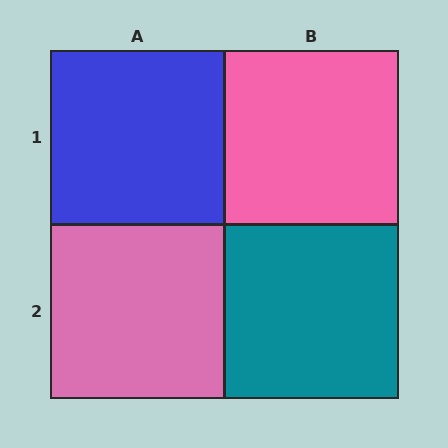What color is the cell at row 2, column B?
Teal.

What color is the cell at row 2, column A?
Pink.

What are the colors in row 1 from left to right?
Blue, pink.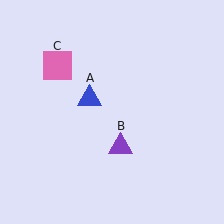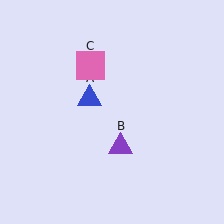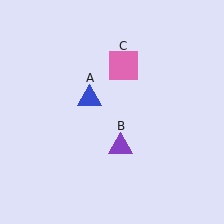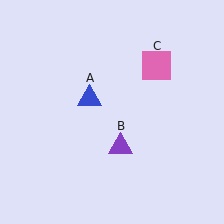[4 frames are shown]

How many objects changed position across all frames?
1 object changed position: pink square (object C).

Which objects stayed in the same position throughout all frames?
Blue triangle (object A) and purple triangle (object B) remained stationary.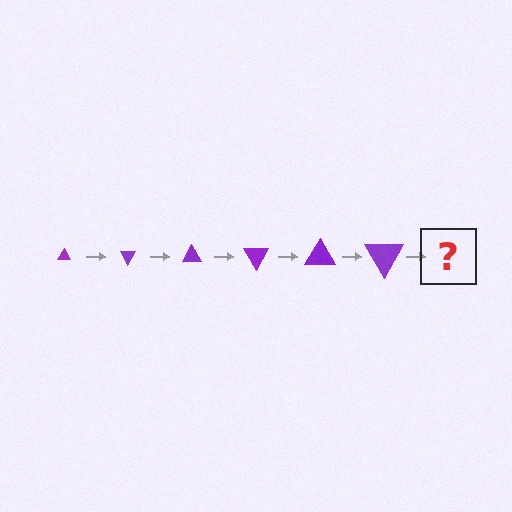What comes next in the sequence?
The next element should be a triangle, larger than the previous one and rotated 360 degrees from the start.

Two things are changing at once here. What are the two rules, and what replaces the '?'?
The two rules are that the triangle grows larger each step and it rotates 60 degrees each step. The '?' should be a triangle, larger than the previous one and rotated 360 degrees from the start.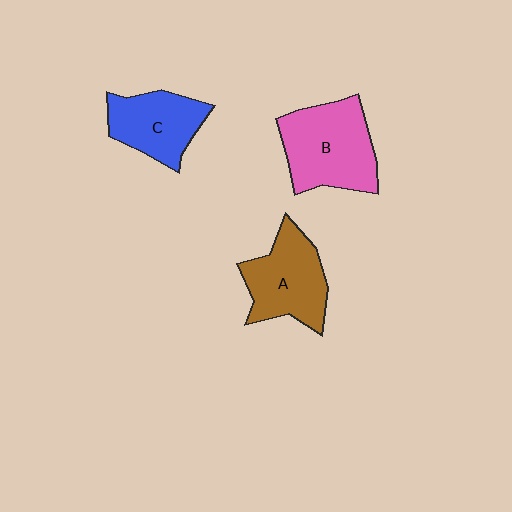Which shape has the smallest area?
Shape C (blue).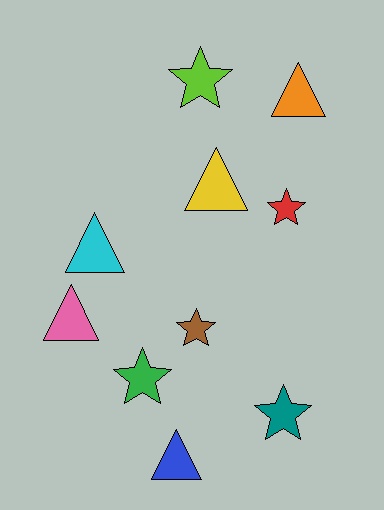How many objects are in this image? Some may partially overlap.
There are 10 objects.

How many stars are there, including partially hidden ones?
There are 5 stars.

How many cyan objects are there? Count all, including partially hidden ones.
There is 1 cyan object.